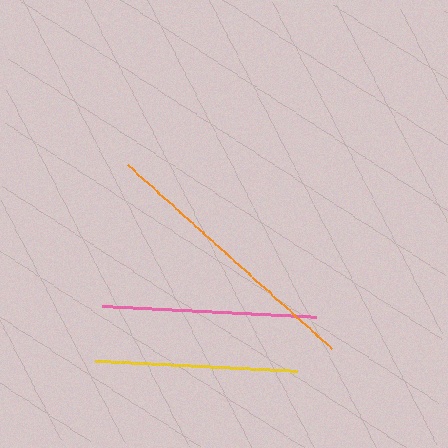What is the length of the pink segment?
The pink segment is approximately 215 pixels long.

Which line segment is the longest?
The orange line is the longest at approximately 275 pixels.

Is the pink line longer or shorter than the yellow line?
The pink line is longer than the yellow line.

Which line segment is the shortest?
The yellow line is the shortest at approximately 202 pixels.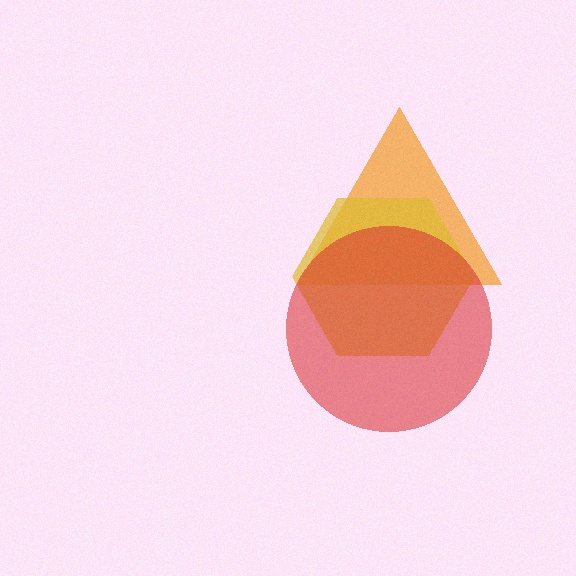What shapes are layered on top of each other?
The layered shapes are: an orange triangle, a yellow hexagon, a red circle.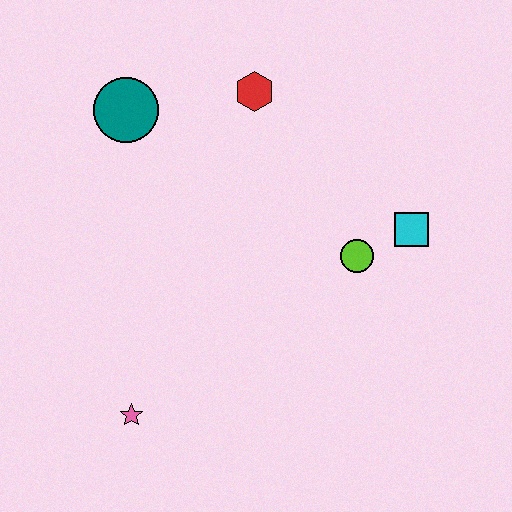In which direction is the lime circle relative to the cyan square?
The lime circle is to the left of the cyan square.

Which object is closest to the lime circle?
The cyan square is closest to the lime circle.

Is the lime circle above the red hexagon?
No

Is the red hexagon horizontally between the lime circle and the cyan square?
No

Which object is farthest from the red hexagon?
The pink star is farthest from the red hexagon.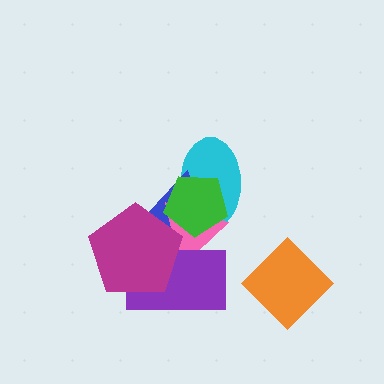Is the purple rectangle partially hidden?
Yes, it is partially covered by another shape.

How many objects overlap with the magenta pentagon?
3 objects overlap with the magenta pentagon.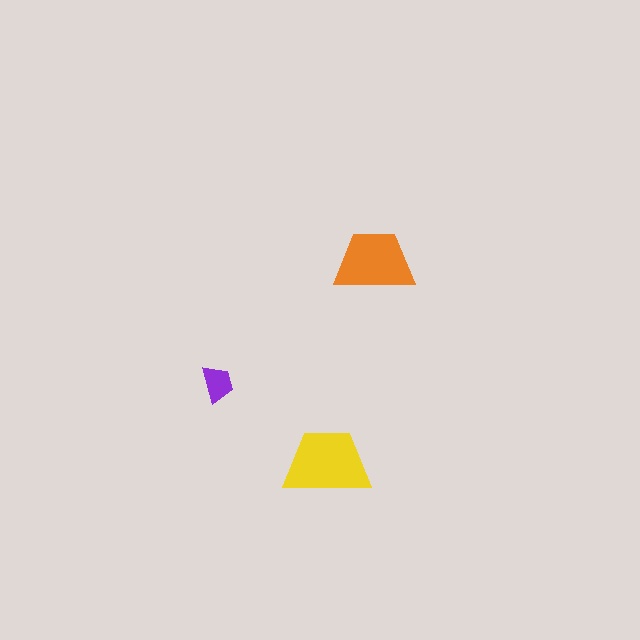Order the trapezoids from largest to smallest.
the yellow one, the orange one, the purple one.